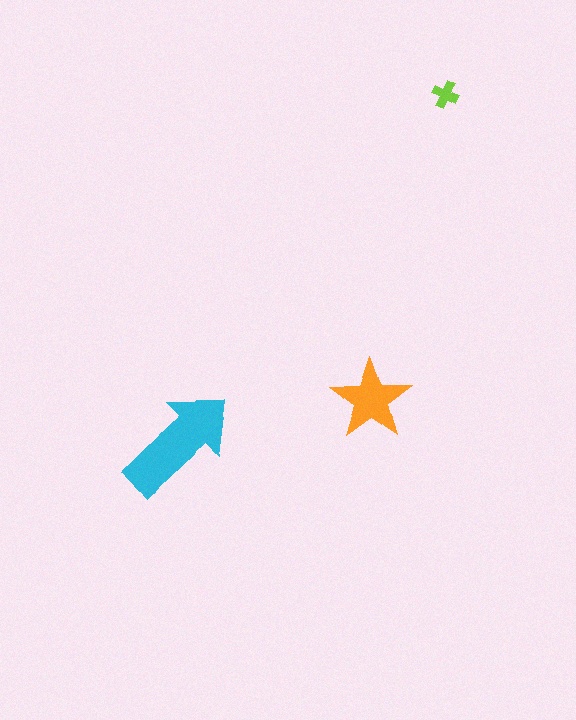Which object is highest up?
The lime cross is topmost.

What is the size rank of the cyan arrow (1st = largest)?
1st.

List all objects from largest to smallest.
The cyan arrow, the orange star, the lime cross.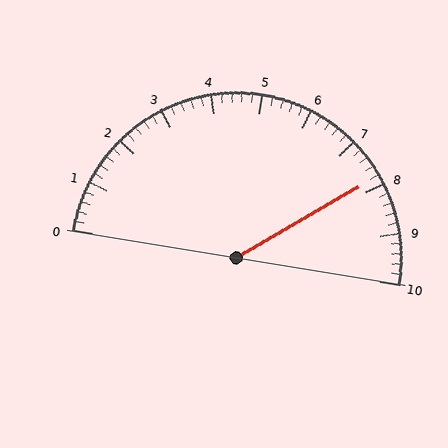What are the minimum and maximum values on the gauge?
The gauge ranges from 0 to 10.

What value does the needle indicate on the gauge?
The needle indicates approximately 7.8.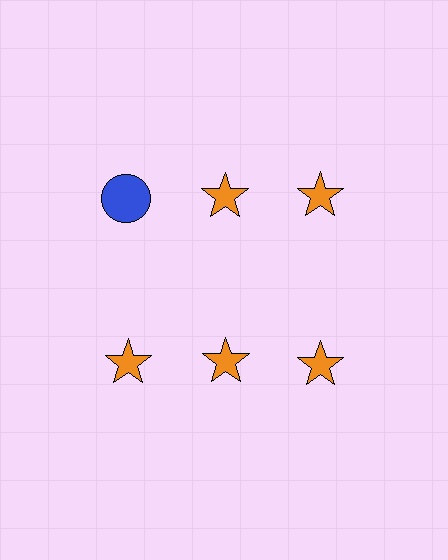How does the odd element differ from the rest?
It differs in both color (blue instead of orange) and shape (circle instead of star).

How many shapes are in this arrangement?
There are 6 shapes arranged in a grid pattern.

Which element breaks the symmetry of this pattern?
The blue circle in the top row, leftmost column breaks the symmetry. All other shapes are orange stars.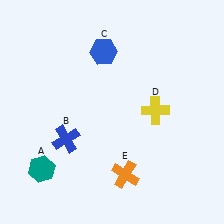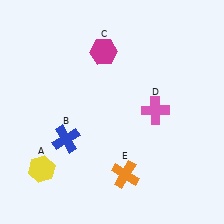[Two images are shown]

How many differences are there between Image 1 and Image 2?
There are 3 differences between the two images.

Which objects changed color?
A changed from teal to yellow. C changed from blue to magenta. D changed from yellow to pink.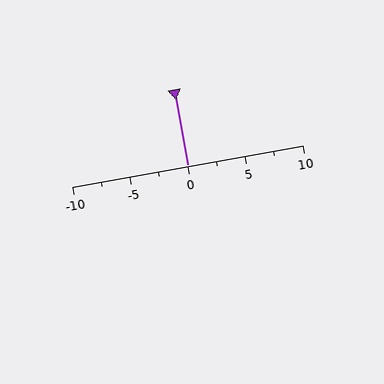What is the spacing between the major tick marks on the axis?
The major ticks are spaced 5 apart.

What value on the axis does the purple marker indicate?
The marker indicates approximately 0.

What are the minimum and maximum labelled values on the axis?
The axis runs from -10 to 10.